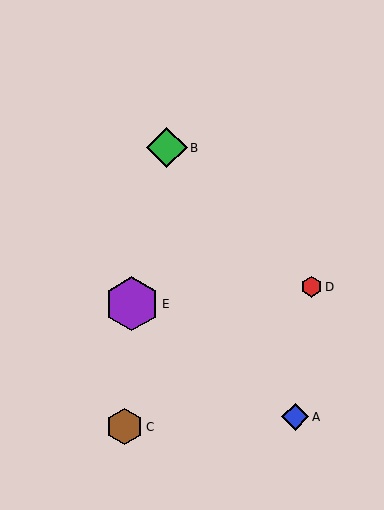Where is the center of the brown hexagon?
The center of the brown hexagon is at (125, 427).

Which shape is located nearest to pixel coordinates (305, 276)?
The red hexagon (labeled D) at (311, 287) is nearest to that location.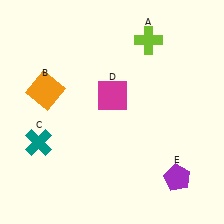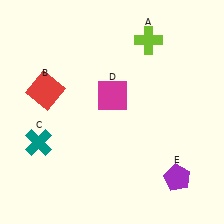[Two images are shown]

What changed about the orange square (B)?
In Image 1, B is orange. In Image 2, it changed to red.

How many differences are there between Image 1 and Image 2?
There is 1 difference between the two images.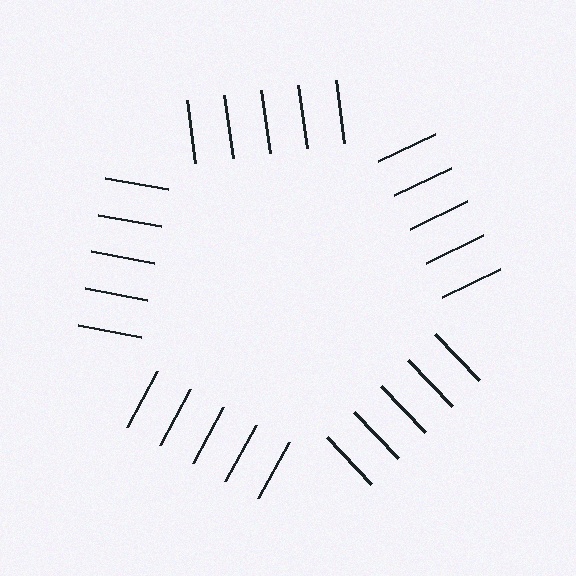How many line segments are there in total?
25 — 5 along each of the 5 edges.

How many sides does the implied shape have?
5 sides — the line-ends trace a pentagon.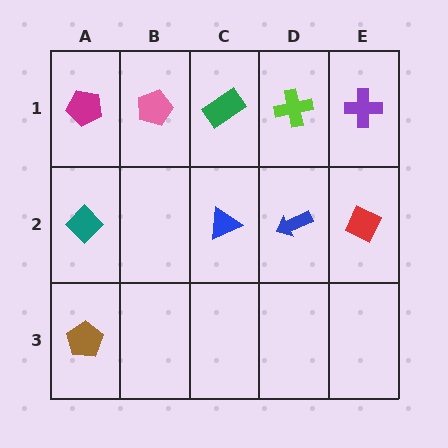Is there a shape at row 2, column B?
No, that cell is empty.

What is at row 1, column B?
A pink pentagon.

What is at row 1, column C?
A green rectangle.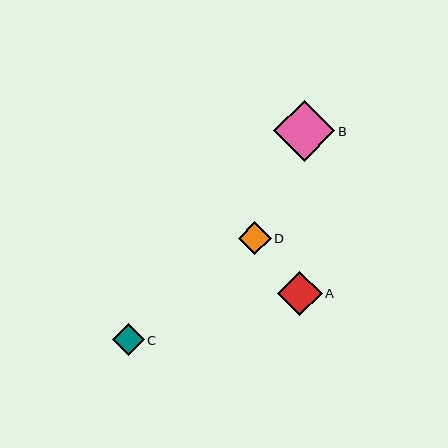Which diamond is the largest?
Diamond B is the largest with a size of approximately 61 pixels.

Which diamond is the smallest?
Diamond C is the smallest with a size of approximately 32 pixels.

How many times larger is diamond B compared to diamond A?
Diamond B is approximately 1.4 times the size of diamond A.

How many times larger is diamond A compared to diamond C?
Diamond A is approximately 1.4 times the size of diamond C.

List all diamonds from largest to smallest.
From largest to smallest: B, A, D, C.